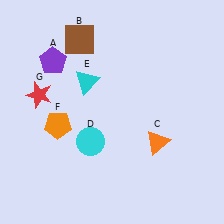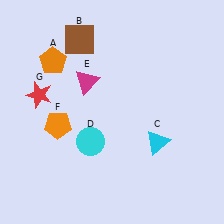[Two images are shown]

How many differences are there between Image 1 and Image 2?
There are 3 differences between the two images.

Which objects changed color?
A changed from purple to orange. C changed from orange to cyan. E changed from cyan to magenta.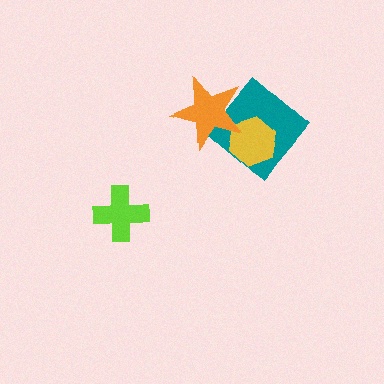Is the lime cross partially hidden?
No, no other shape covers it.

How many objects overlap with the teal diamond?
2 objects overlap with the teal diamond.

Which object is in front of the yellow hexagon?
The orange star is in front of the yellow hexagon.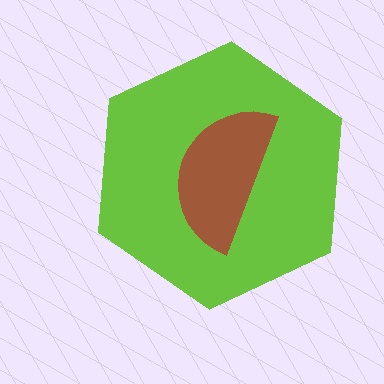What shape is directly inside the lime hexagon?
The brown semicircle.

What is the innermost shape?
The brown semicircle.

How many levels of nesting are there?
2.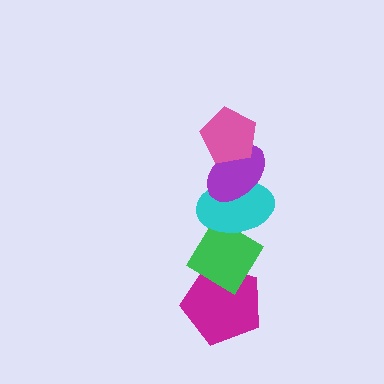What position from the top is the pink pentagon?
The pink pentagon is 1st from the top.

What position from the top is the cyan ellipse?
The cyan ellipse is 3rd from the top.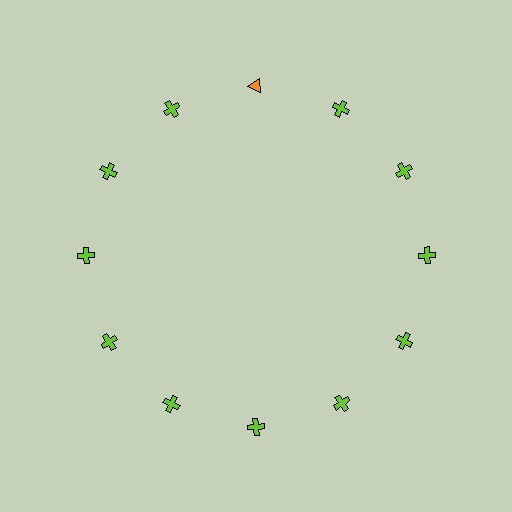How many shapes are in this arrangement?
There are 12 shapes arranged in a ring pattern.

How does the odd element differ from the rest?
It differs in both color (orange instead of lime) and shape (triangle instead of cross).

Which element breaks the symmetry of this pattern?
The orange triangle at roughly the 12 o'clock position breaks the symmetry. All other shapes are lime crosses.